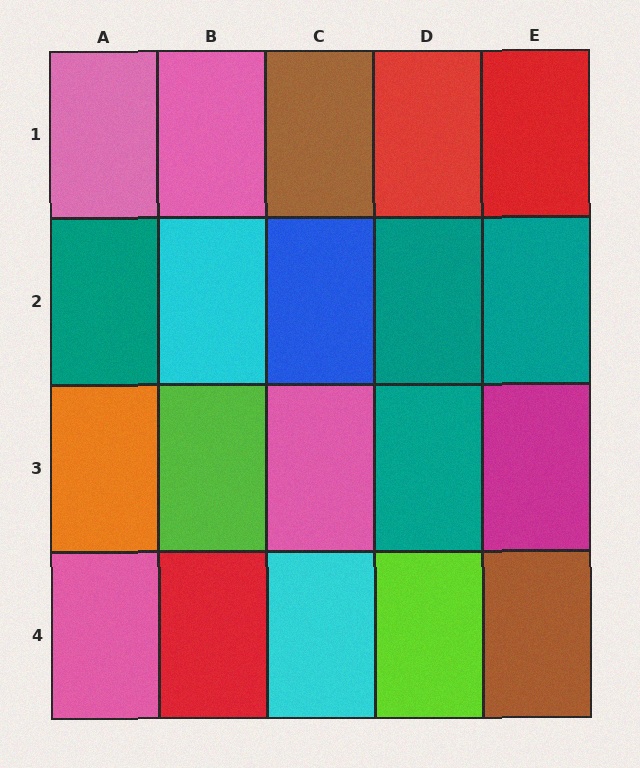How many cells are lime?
2 cells are lime.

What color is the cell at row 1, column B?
Pink.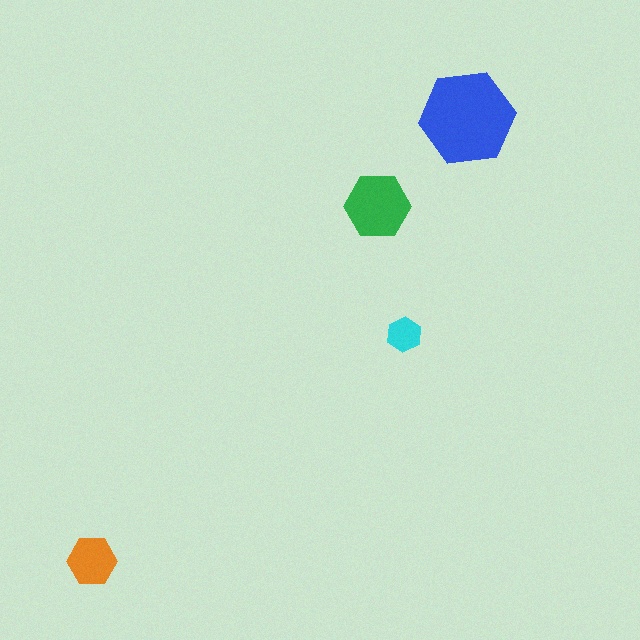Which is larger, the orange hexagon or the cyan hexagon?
The orange one.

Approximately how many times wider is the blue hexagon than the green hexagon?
About 1.5 times wider.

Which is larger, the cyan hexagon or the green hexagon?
The green one.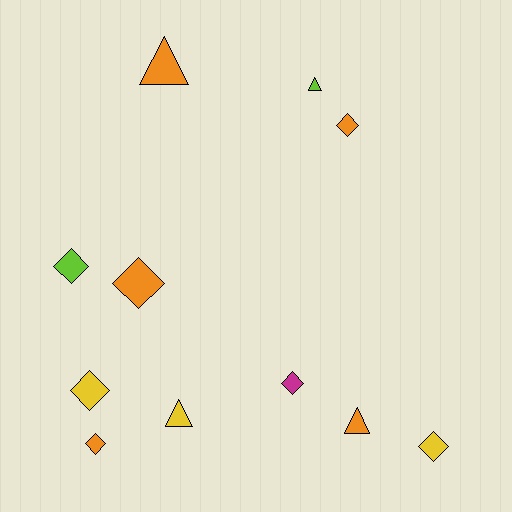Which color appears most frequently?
Orange, with 5 objects.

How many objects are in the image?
There are 11 objects.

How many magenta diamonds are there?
There is 1 magenta diamond.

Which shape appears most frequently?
Diamond, with 7 objects.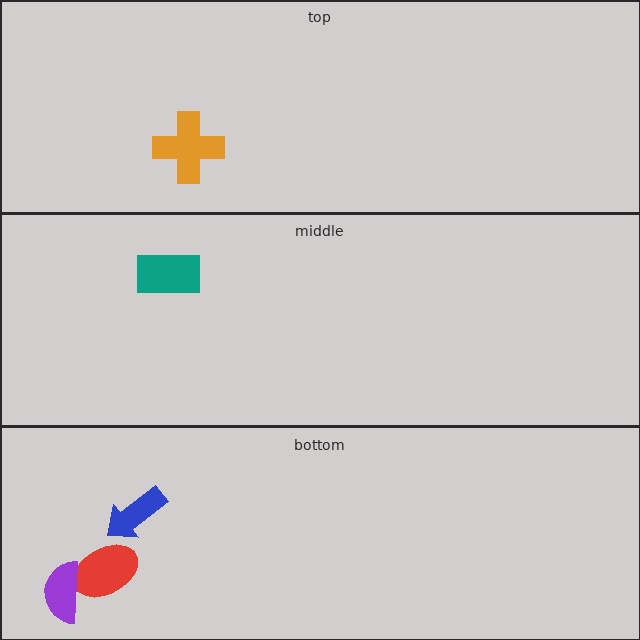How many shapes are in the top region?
1.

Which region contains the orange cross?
The top region.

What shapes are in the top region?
The orange cross.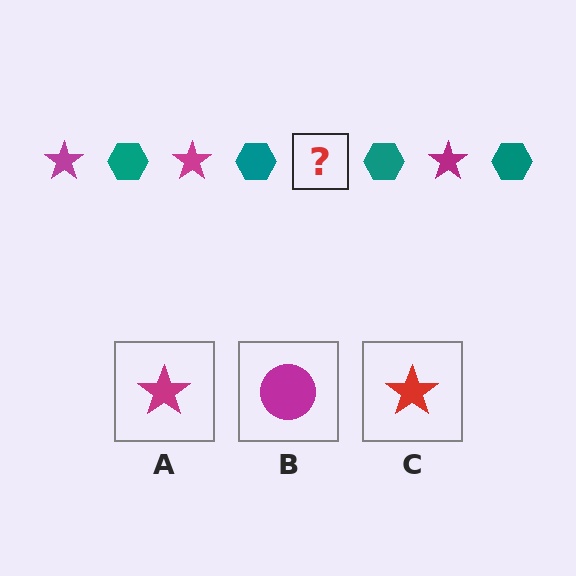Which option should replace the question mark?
Option A.